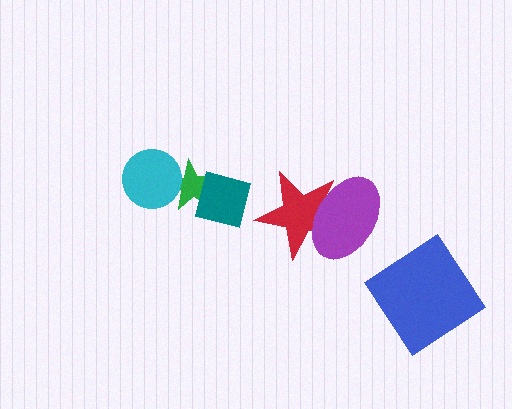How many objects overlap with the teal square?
1 object overlaps with the teal square.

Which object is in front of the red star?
The purple ellipse is in front of the red star.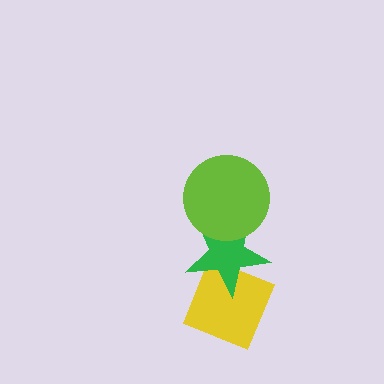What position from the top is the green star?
The green star is 2nd from the top.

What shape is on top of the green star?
The lime circle is on top of the green star.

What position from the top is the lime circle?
The lime circle is 1st from the top.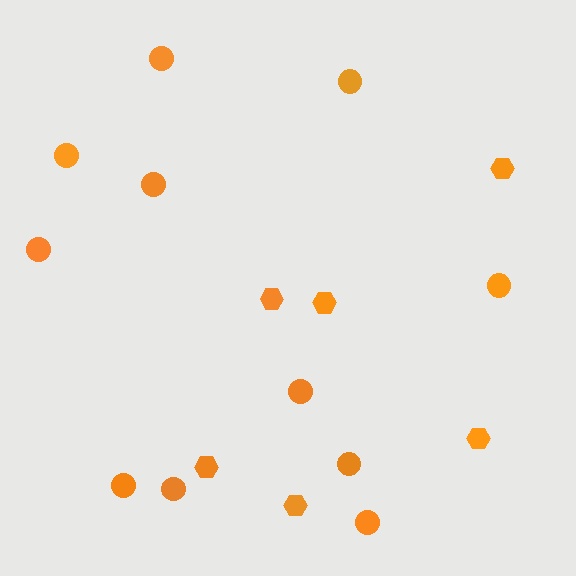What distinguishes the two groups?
There are 2 groups: one group of hexagons (6) and one group of circles (11).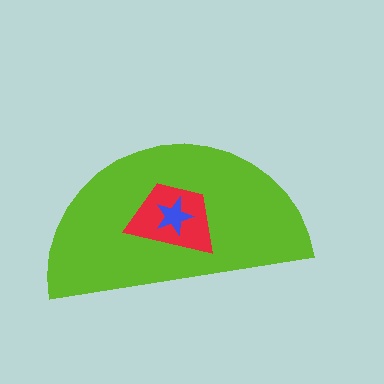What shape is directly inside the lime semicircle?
The red trapezoid.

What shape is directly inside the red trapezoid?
The blue star.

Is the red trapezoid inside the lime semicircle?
Yes.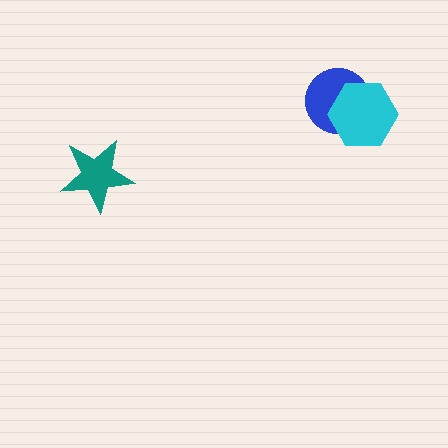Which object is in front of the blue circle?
The cyan hexagon is in front of the blue circle.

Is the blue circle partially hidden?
Yes, it is partially covered by another shape.